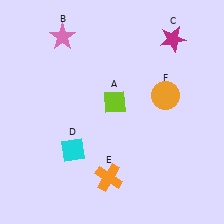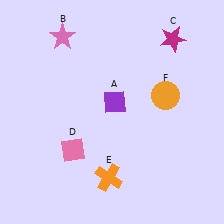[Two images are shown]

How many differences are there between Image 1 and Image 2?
There are 2 differences between the two images.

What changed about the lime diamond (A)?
In Image 1, A is lime. In Image 2, it changed to purple.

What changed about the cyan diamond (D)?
In Image 1, D is cyan. In Image 2, it changed to pink.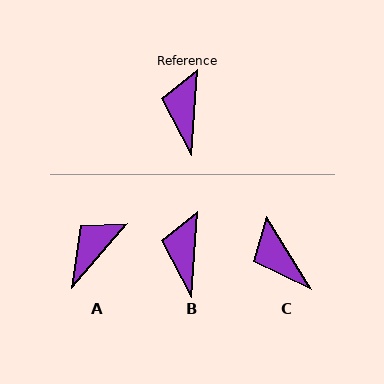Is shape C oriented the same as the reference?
No, it is off by about 35 degrees.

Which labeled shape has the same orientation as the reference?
B.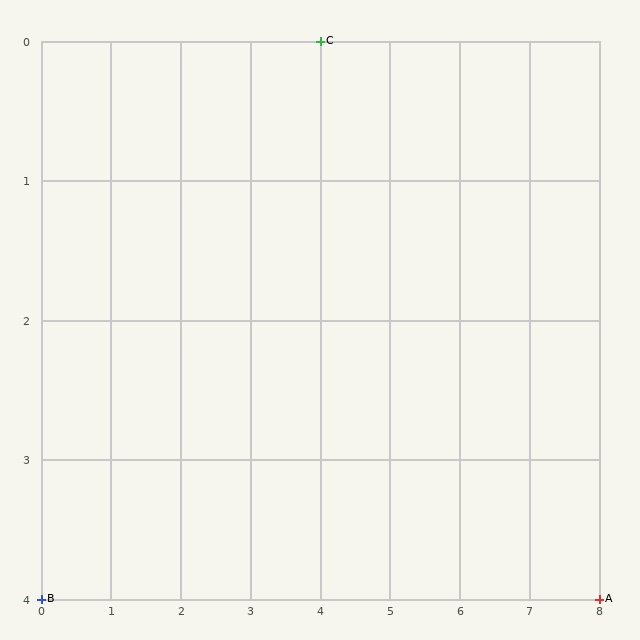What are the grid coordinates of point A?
Point A is at grid coordinates (8, 4).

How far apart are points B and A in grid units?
Points B and A are 8 columns apart.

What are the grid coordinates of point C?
Point C is at grid coordinates (4, 0).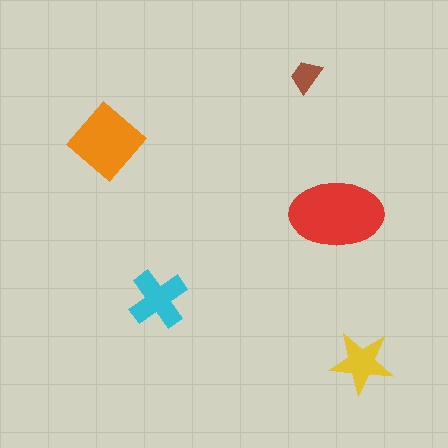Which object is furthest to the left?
The orange diamond is leftmost.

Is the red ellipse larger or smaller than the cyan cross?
Larger.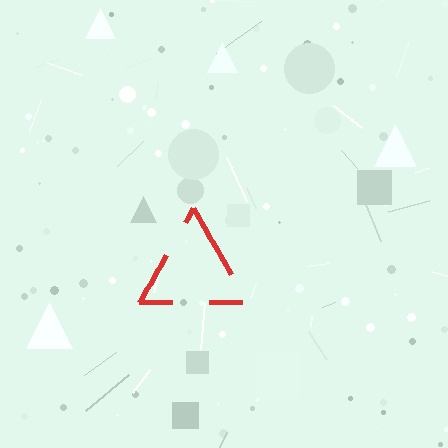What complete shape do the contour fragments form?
The contour fragments form a triangle.